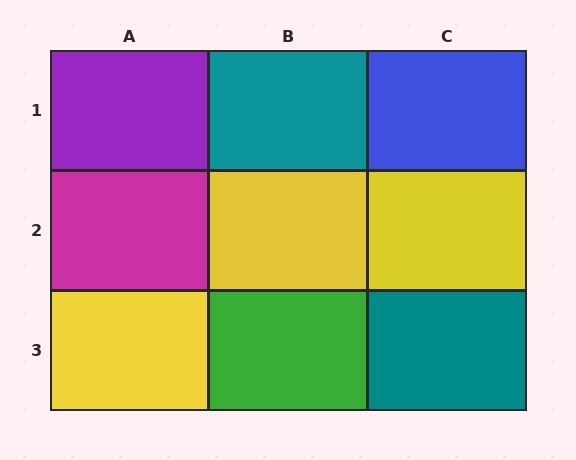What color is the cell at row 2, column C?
Yellow.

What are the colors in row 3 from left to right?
Yellow, green, teal.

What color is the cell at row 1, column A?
Purple.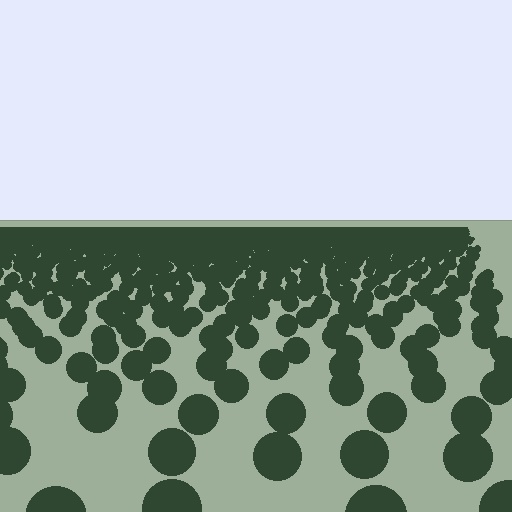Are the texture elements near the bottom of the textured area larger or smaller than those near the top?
Larger. Near the bottom, elements are closer to the viewer and appear at a bigger on-screen size.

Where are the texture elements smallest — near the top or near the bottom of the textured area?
Near the top.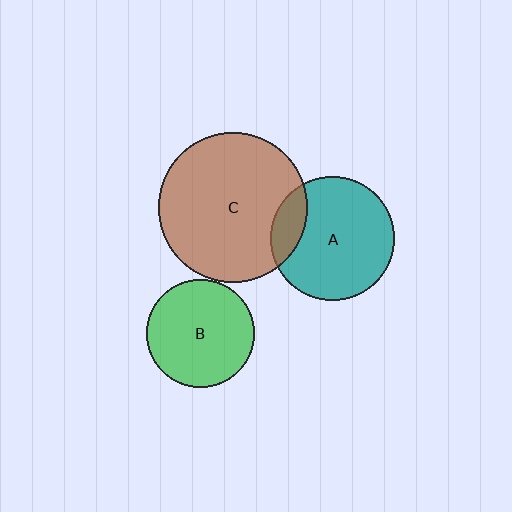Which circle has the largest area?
Circle C (brown).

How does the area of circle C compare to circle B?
Approximately 1.9 times.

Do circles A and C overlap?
Yes.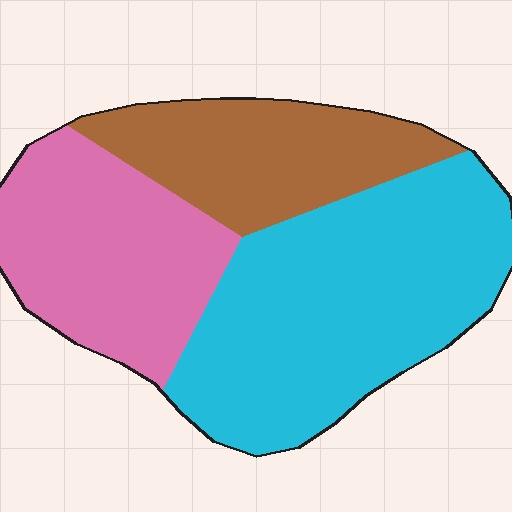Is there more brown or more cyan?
Cyan.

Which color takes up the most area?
Cyan, at roughly 45%.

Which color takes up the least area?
Brown, at roughly 25%.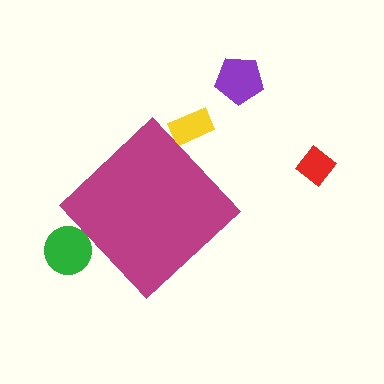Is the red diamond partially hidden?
No, the red diamond is fully visible.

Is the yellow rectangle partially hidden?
Yes, the yellow rectangle is partially hidden behind the magenta diamond.